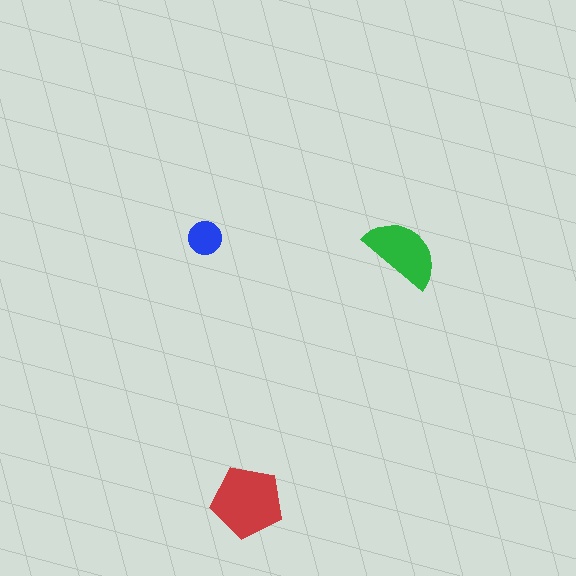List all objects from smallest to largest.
The blue circle, the green semicircle, the red pentagon.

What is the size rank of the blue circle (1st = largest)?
3rd.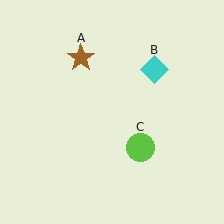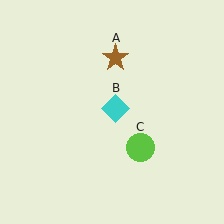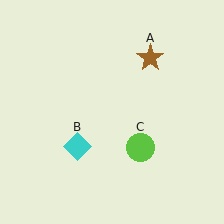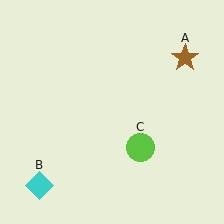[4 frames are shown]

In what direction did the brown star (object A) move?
The brown star (object A) moved right.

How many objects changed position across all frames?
2 objects changed position: brown star (object A), cyan diamond (object B).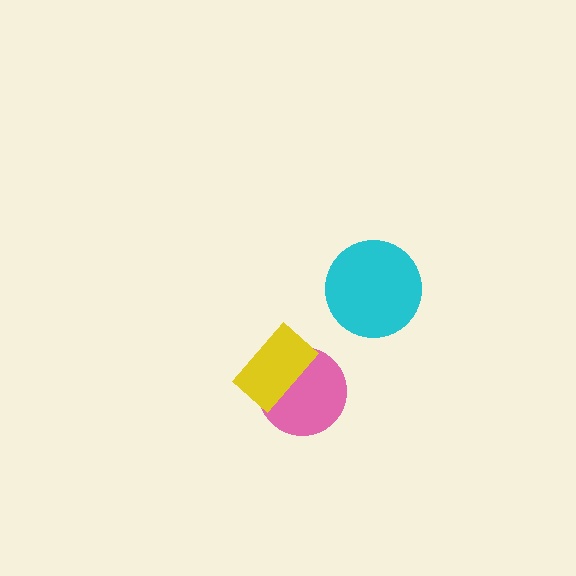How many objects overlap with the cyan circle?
0 objects overlap with the cyan circle.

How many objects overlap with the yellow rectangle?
1 object overlaps with the yellow rectangle.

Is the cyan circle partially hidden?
No, no other shape covers it.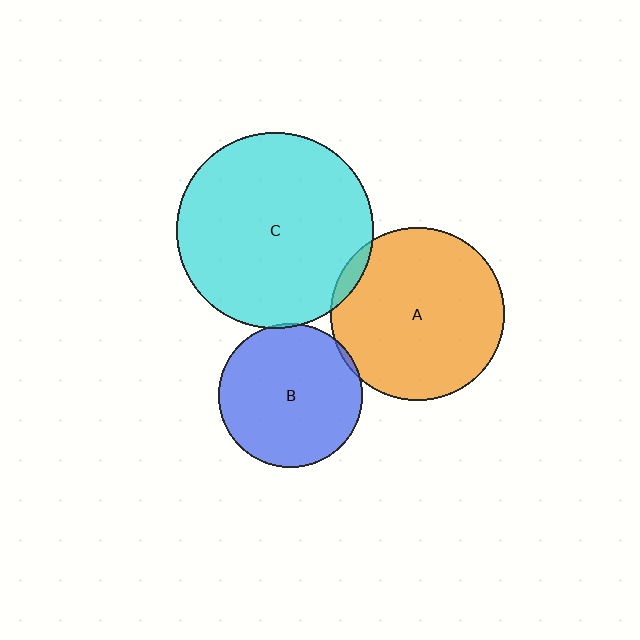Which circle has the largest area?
Circle C (cyan).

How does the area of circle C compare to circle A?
Approximately 1.3 times.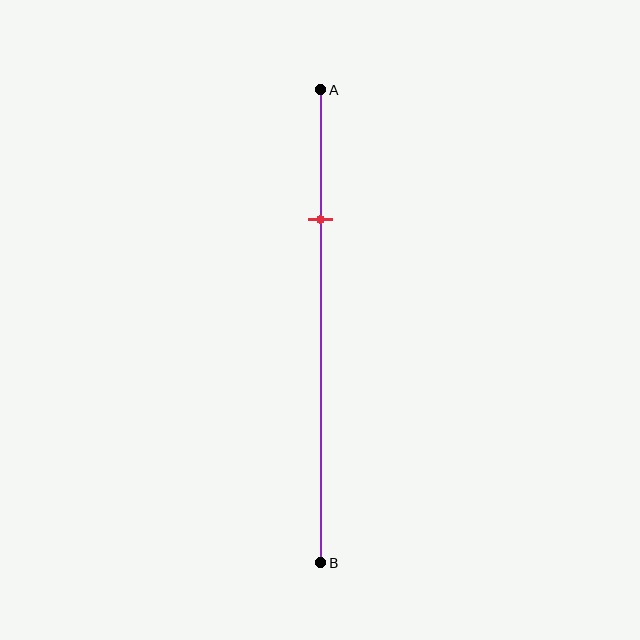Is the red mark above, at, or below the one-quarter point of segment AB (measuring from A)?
The red mark is approximately at the one-quarter point of segment AB.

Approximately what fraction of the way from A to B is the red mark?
The red mark is approximately 25% of the way from A to B.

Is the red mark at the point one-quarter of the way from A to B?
Yes, the mark is approximately at the one-quarter point.